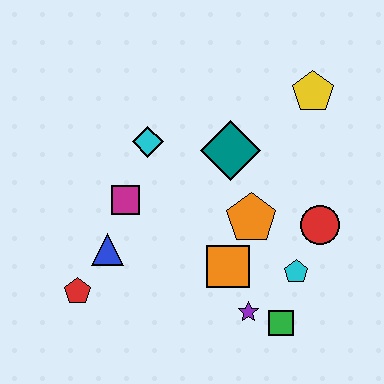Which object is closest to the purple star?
The green square is closest to the purple star.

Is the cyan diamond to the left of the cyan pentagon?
Yes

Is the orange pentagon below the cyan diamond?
Yes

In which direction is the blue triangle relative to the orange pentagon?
The blue triangle is to the left of the orange pentagon.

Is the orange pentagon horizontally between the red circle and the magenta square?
Yes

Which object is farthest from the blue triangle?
The yellow pentagon is farthest from the blue triangle.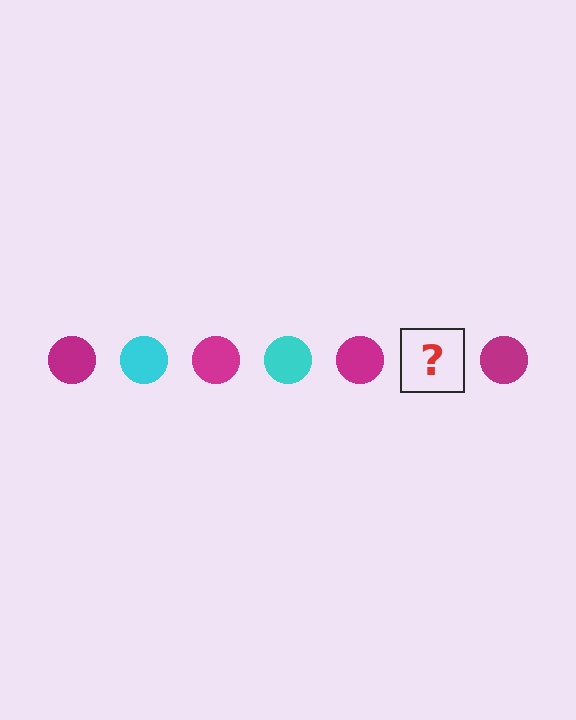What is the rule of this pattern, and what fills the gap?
The rule is that the pattern cycles through magenta, cyan circles. The gap should be filled with a cyan circle.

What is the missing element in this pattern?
The missing element is a cyan circle.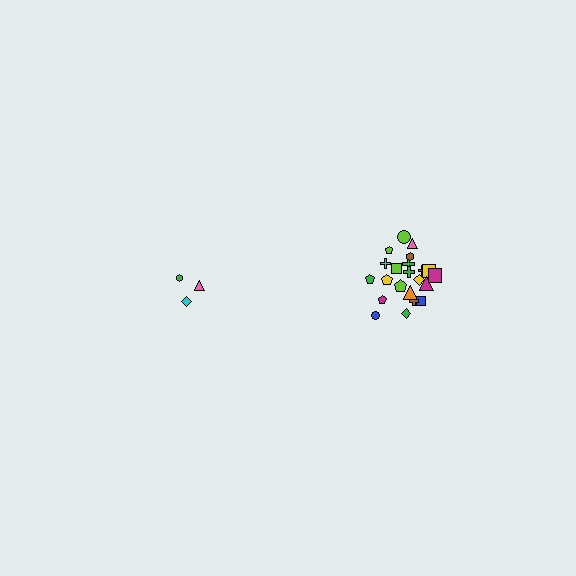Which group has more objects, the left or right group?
The right group.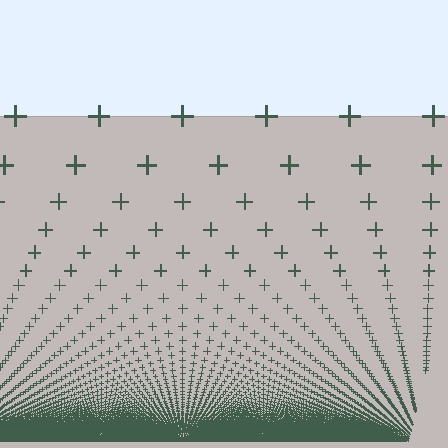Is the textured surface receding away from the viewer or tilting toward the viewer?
The surface appears to tilt toward the viewer. Texture elements get larger and sparser toward the top.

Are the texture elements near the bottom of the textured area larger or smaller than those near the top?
Smaller. The gradient is inverted — elements near the bottom are smaller and denser.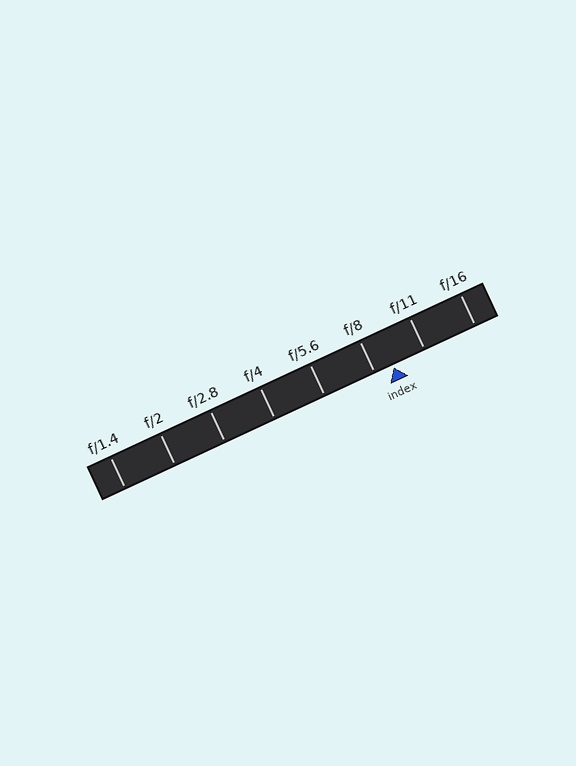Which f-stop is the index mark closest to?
The index mark is closest to f/8.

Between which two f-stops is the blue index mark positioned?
The index mark is between f/8 and f/11.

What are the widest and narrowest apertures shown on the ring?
The widest aperture shown is f/1.4 and the narrowest is f/16.